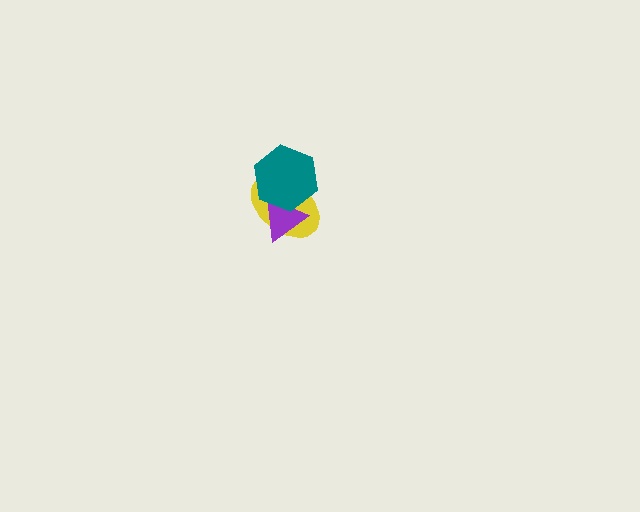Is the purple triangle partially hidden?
Yes, it is partially covered by another shape.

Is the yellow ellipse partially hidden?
Yes, it is partially covered by another shape.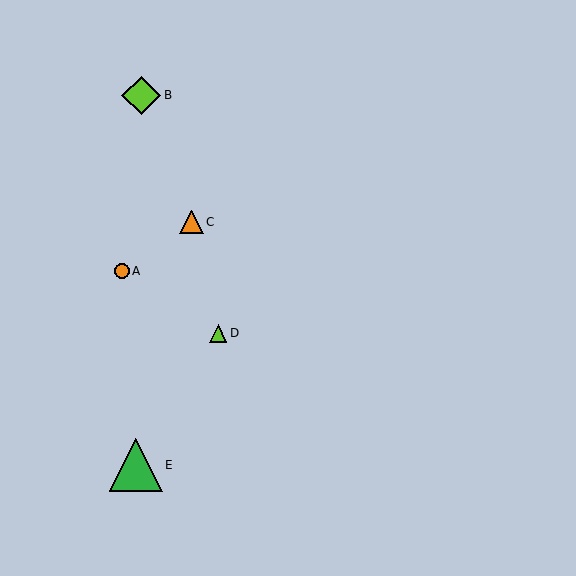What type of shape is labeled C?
Shape C is an orange triangle.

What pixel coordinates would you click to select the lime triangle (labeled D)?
Click at (218, 333) to select the lime triangle D.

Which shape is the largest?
The green triangle (labeled E) is the largest.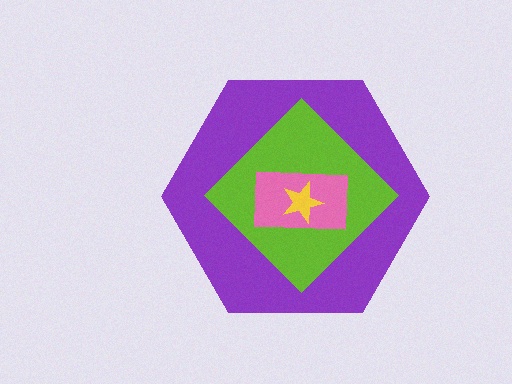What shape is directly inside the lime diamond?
The pink rectangle.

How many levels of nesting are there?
4.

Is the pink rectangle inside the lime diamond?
Yes.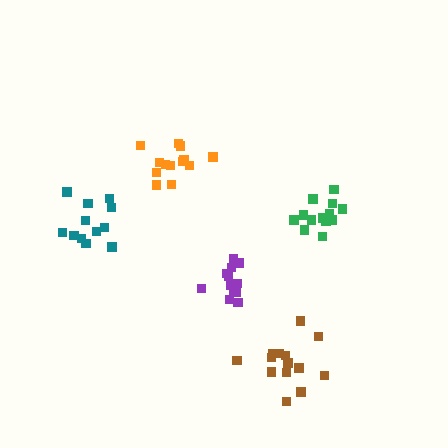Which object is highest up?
The orange cluster is topmost.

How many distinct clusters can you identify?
There are 5 distinct clusters.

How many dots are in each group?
Group 1: 13 dots, Group 2: 13 dots, Group 3: 13 dots, Group 4: 14 dots, Group 5: 12 dots (65 total).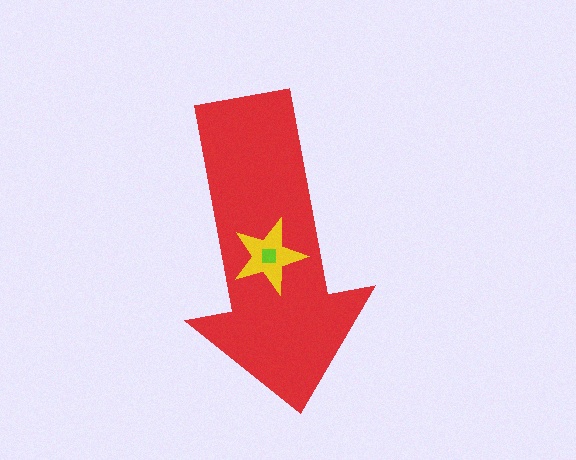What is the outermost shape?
The red arrow.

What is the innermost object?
The lime square.